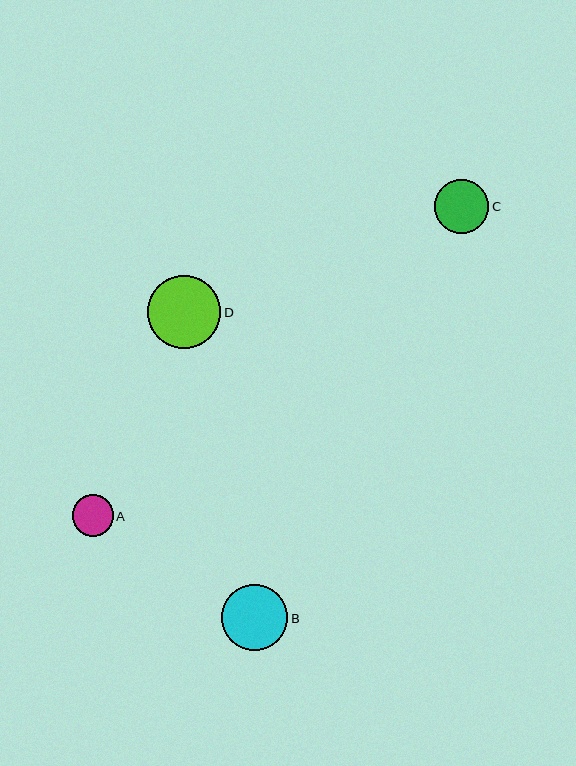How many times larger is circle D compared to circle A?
Circle D is approximately 1.8 times the size of circle A.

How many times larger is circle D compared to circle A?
Circle D is approximately 1.8 times the size of circle A.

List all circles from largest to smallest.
From largest to smallest: D, B, C, A.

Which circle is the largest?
Circle D is the largest with a size of approximately 73 pixels.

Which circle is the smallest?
Circle A is the smallest with a size of approximately 41 pixels.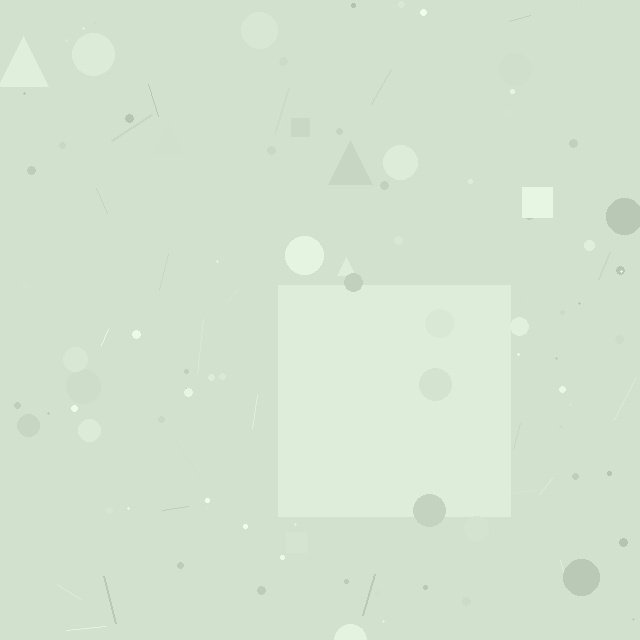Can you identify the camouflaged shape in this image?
The camouflaged shape is a square.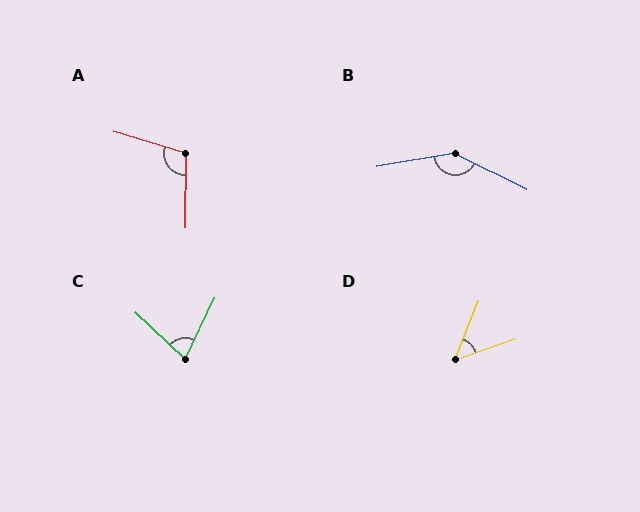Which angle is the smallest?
D, at approximately 49 degrees.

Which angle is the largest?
B, at approximately 144 degrees.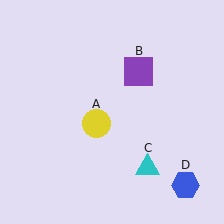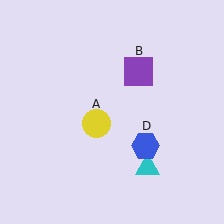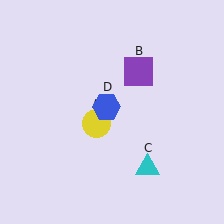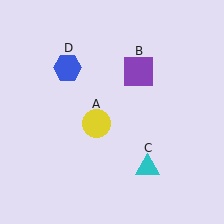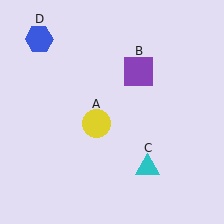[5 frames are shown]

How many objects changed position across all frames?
1 object changed position: blue hexagon (object D).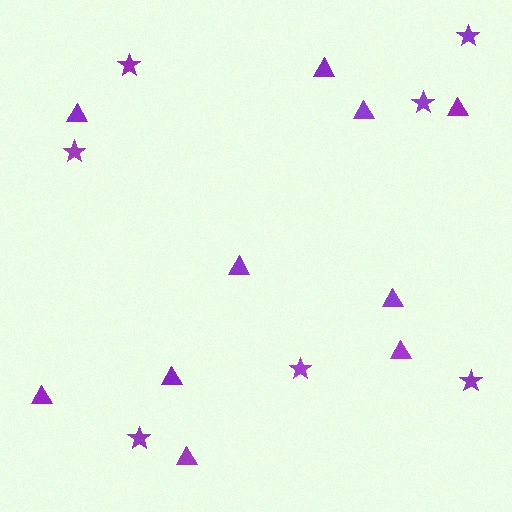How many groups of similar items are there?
There are 2 groups: one group of triangles (10) and one group of stars (7).